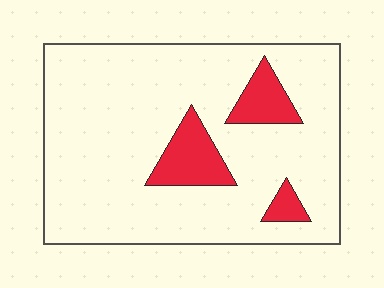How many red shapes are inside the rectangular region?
3.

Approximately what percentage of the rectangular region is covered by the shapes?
Approximately 15%.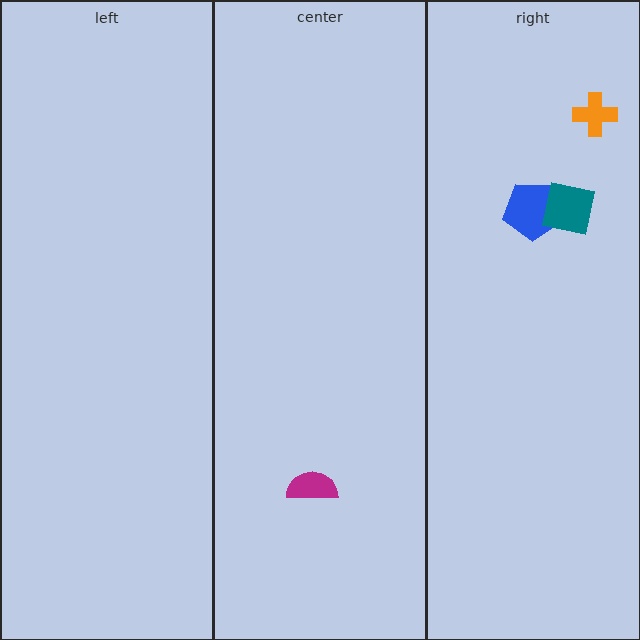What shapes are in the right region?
The blue pentagon, the teal square, the orange cross.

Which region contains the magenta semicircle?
The center region.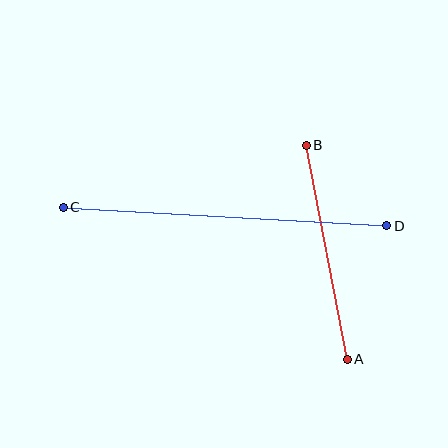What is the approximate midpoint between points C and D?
The midpoint is at approximately (225, 216) pixels.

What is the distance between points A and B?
The distance is approximately 218 pixels.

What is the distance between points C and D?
The distance is approximately 324 pixels.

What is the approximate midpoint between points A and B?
The midpoint is at approximately (327, 252) pixels.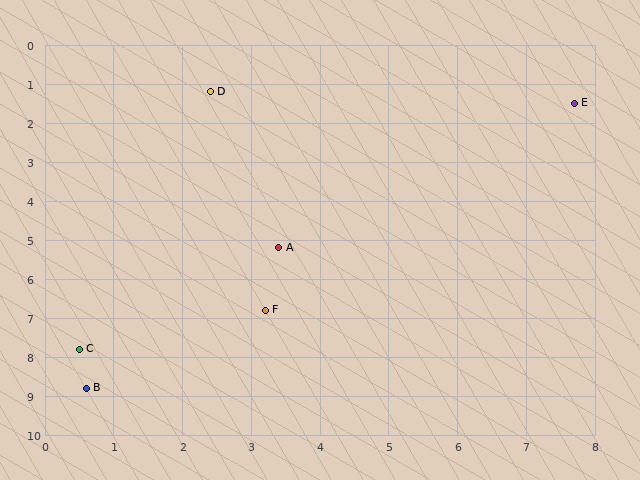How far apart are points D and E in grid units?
Points D and E are about 5.3 grid units apart.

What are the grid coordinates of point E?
Point E is at approximately (7.7, 1.5).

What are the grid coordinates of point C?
Point C is at approximately (0.5, 7.8).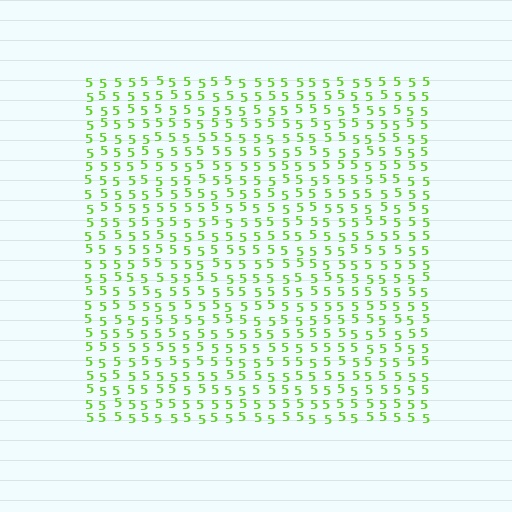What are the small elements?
The small elements are digit 5's.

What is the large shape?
The large shape is a square.